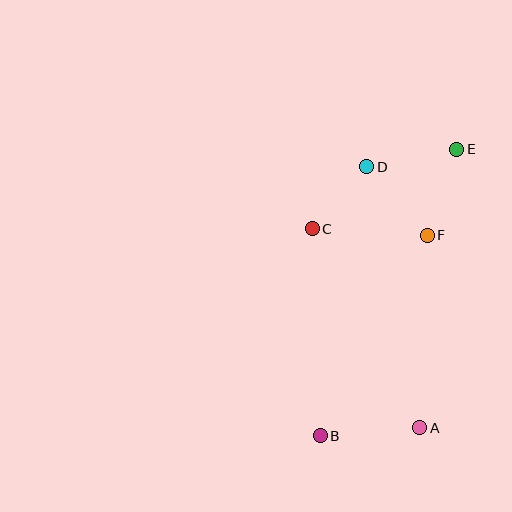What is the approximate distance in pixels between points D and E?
The distance between D and E is approximately 92 pixels.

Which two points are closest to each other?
Points C and D are closest to each other.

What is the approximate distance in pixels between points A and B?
The distance between A and B is approximately 100 pixels.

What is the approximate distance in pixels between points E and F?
The distance between E and F is approximately 91 pixels.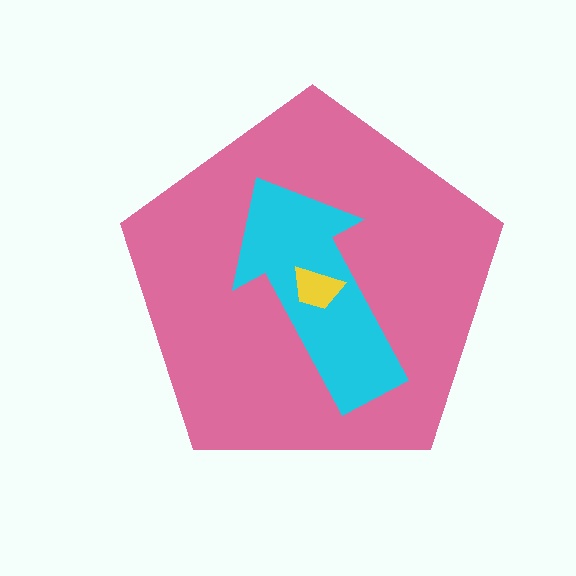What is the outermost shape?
The pink pentagon.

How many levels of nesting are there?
3.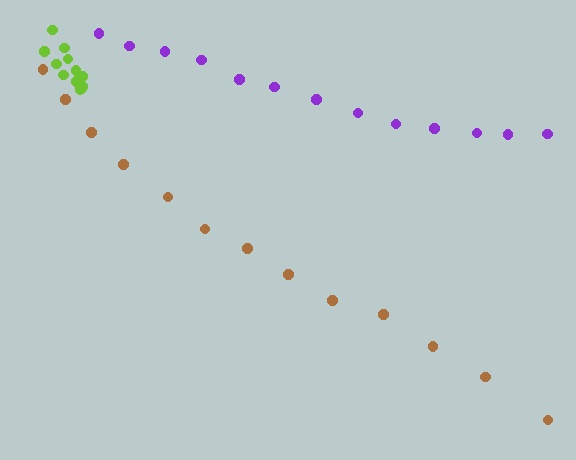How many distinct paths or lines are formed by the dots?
There are 3 distinct paths.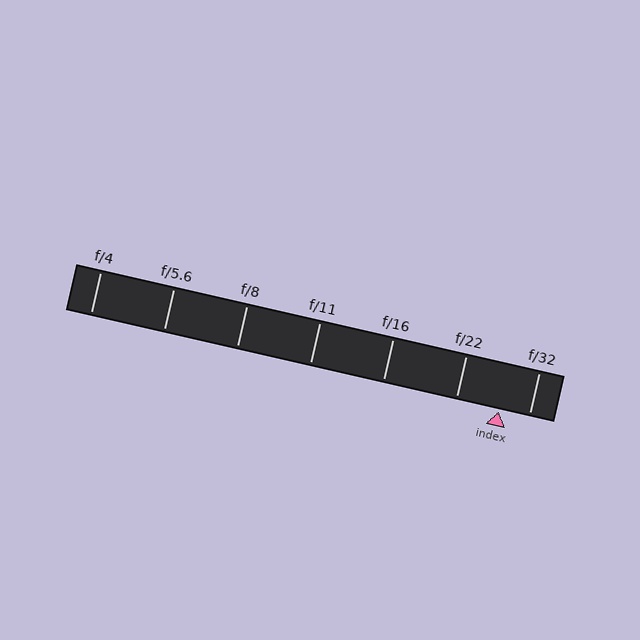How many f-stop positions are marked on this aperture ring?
There are 7 f-stop positions marked.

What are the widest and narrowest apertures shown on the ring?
The widest aperture shown is f/4 and the narrowest is f/32.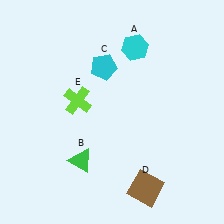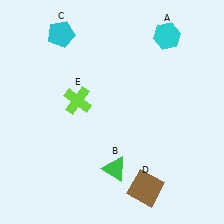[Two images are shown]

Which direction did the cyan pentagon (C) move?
The cyan pentagon (C) moved left.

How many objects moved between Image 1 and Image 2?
3 objects moved between the two images.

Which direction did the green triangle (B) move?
The green triangle (B) moved right.